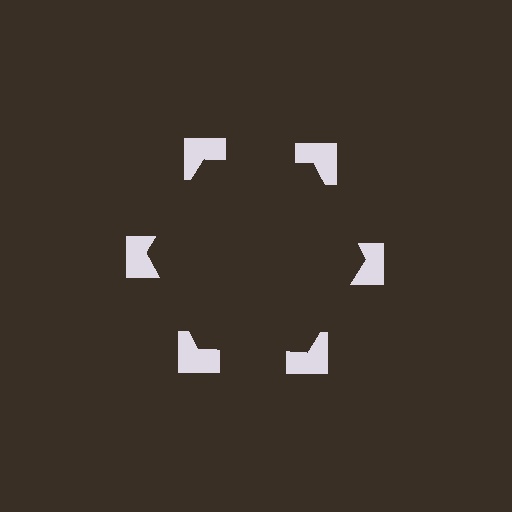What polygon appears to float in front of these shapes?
An illusory hexagon — its edges are inferred from the aligned wedge cuts in the notched squares, not physically drawn.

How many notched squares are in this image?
There are 6 — one at each vertex of the illusory hexagon.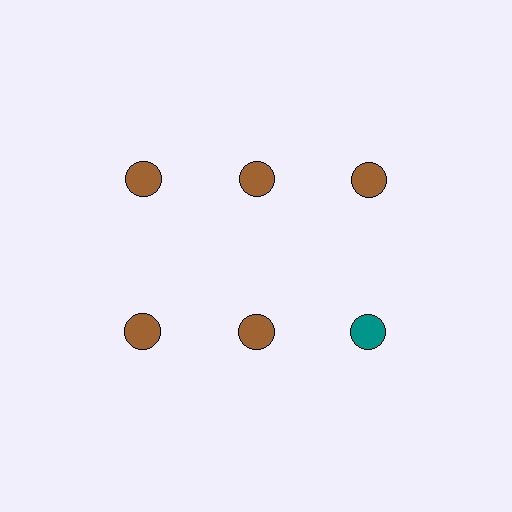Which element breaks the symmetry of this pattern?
The teal circle in the second row, center column breaks the symmetry. All other shapes are brown circles.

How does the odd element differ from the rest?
It has a different color: teal instead of brown.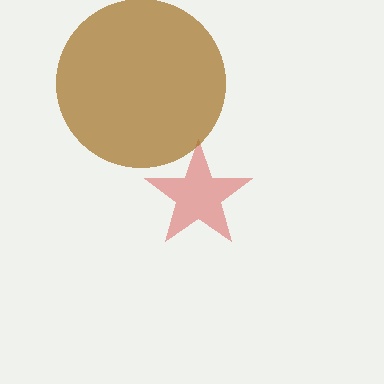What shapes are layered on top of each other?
The layered shapes are: a red star, a brown circle.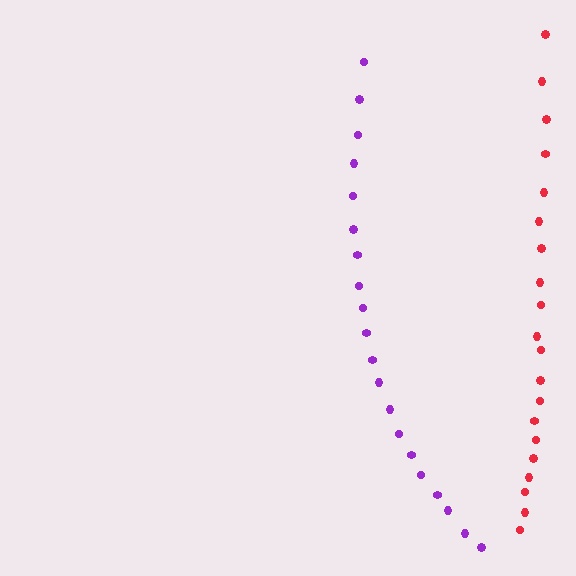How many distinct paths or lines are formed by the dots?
There are 2 distinct paths.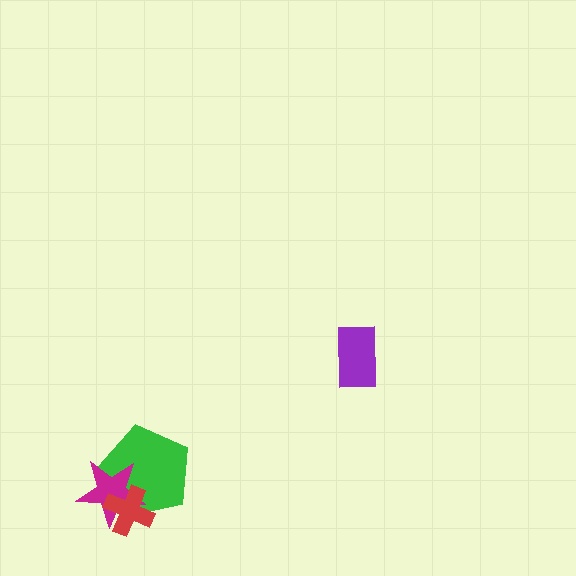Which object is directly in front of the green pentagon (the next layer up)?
The magenta star is directly in front of the green pentagon.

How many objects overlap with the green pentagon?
2 objects overlap with the green pentagon.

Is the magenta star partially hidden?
Yes, it is partially covered by another shape.